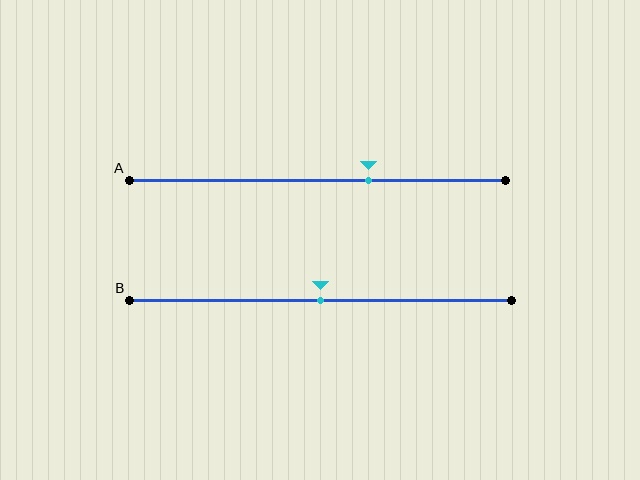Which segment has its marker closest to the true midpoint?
Segment B has its marker closest to the true midpoint.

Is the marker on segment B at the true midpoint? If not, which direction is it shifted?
Yes, the marker on segment B is at the true midpoint.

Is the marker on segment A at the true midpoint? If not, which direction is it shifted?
No, the marker on segment A is shifted to the right by about 13% of the segment length.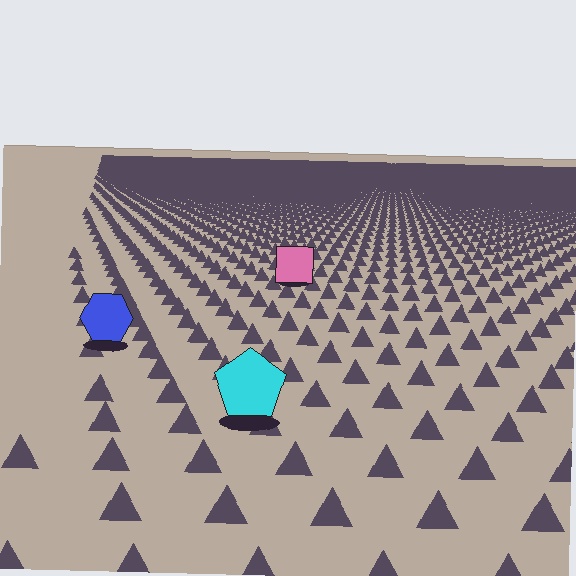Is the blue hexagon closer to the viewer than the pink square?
Yes. The blue hexagon is closer — you can tell from the texture gradient: the ground texture is coarser near it.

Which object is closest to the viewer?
The cyan pentagon is closest. The texture marks near it are larger and more spread out.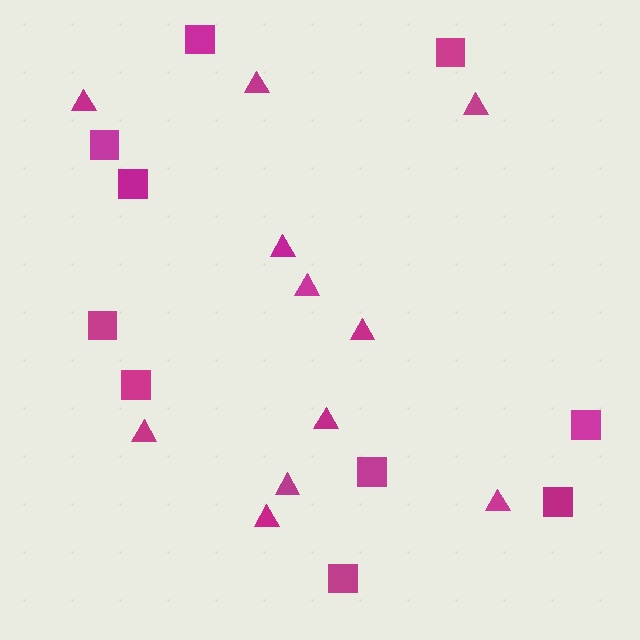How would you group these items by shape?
There are 2 groups: one group of squares (10) and one group of triangles (11).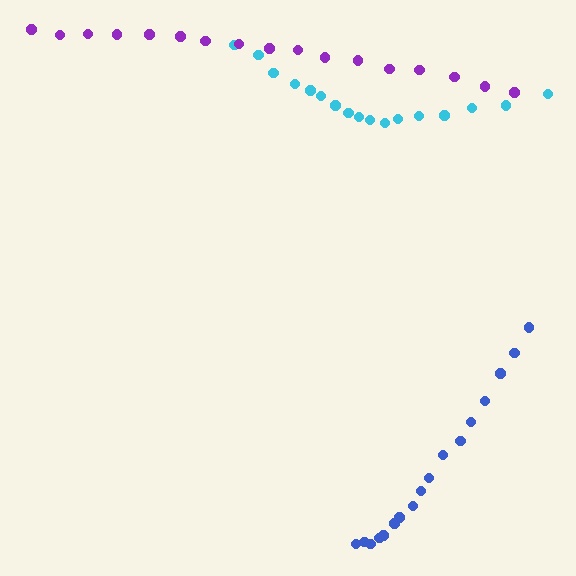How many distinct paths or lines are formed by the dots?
There are 3 distinct paths.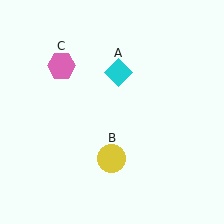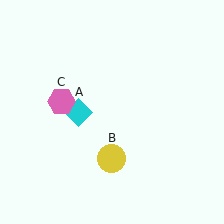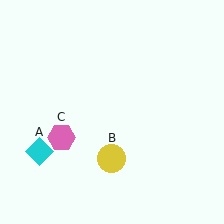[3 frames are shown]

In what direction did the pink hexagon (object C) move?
The pink hexagon (object C) moved down.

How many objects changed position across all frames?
2 objects changed position: cyan diamond (object A), pink hexagon (object C).